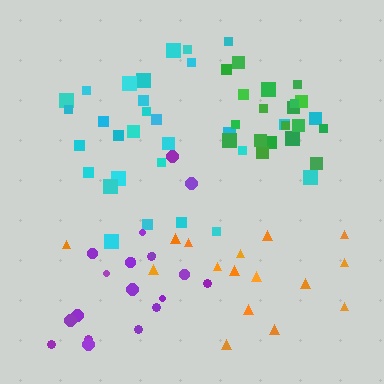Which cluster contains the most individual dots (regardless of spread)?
Cyan (30).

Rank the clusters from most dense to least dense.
green, cyan, purple, orange.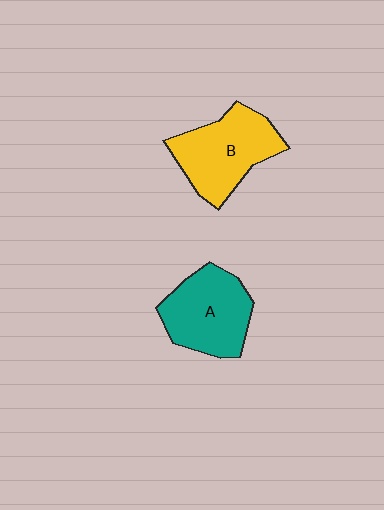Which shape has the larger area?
Shape B (yellow).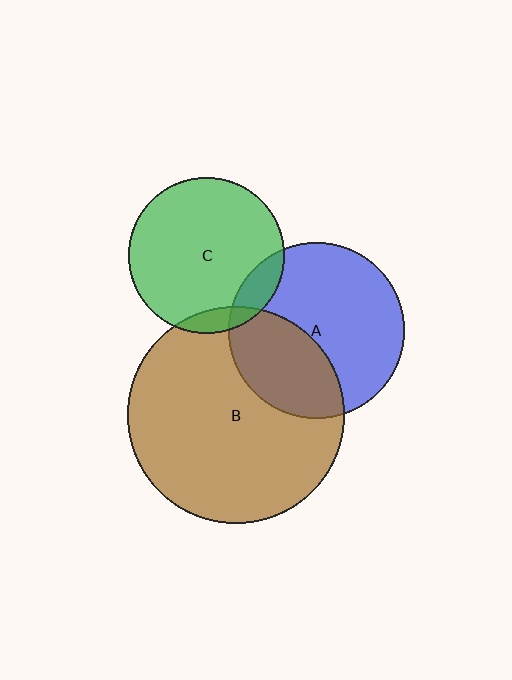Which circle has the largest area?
Circle B (brown).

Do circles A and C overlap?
Yes.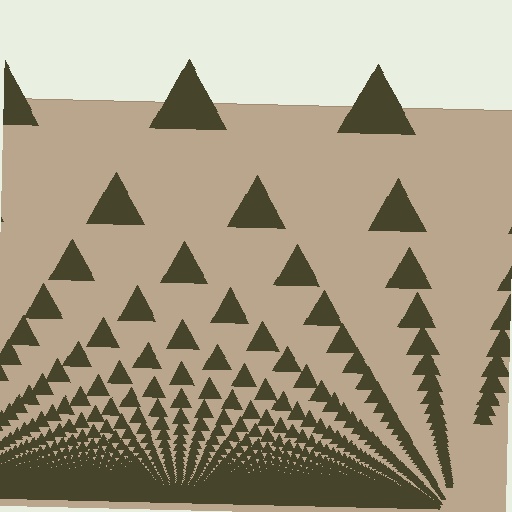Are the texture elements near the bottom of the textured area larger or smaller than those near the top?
Smaller. The gradient is inverted — elements near the bottom are smaller and denser.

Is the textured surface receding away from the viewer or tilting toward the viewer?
The surface appears to tilt toward the viewer. Texture elements get larger and sparser toward the top.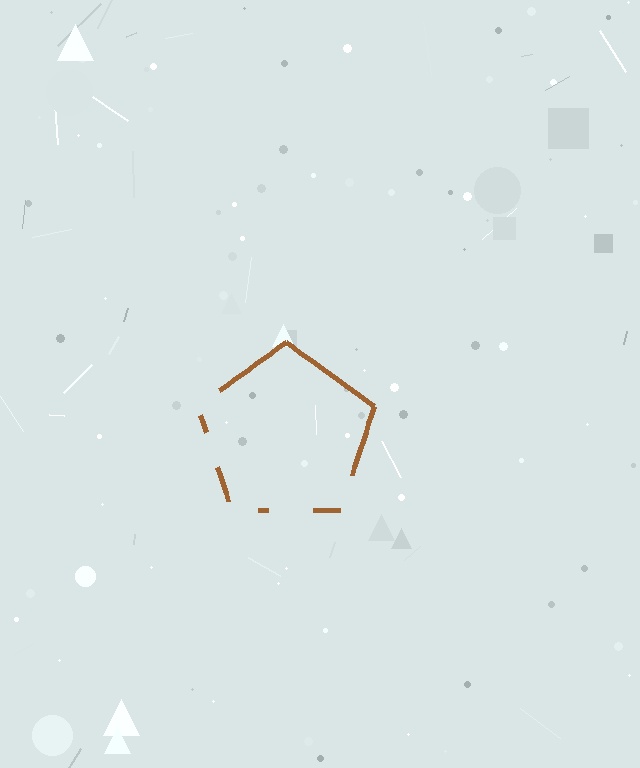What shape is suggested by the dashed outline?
The dashed outline suggests a pentagon.